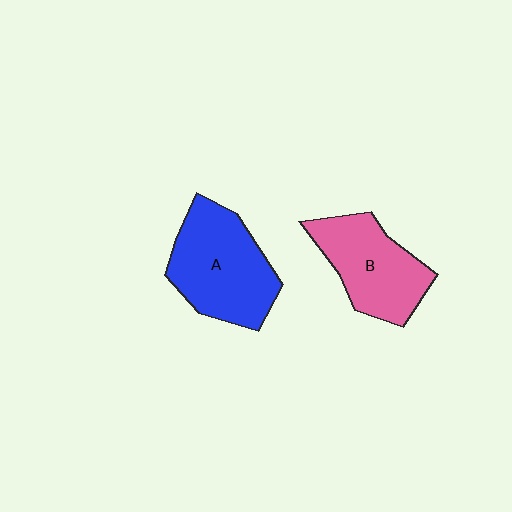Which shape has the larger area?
Shape A (blue).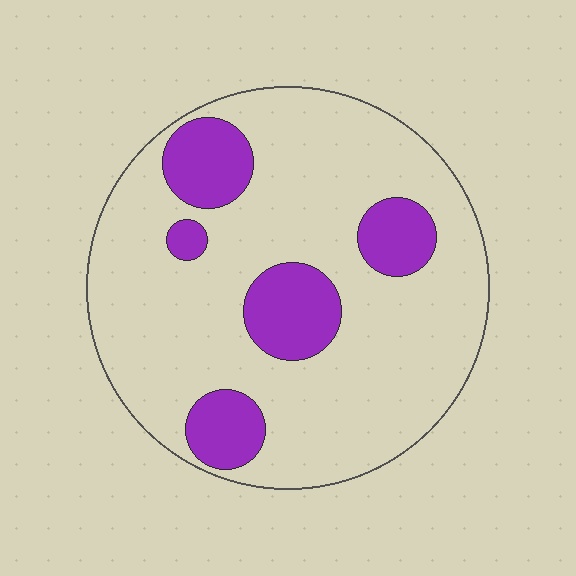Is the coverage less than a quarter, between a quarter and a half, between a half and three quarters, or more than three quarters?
Less than a quarter.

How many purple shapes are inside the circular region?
5.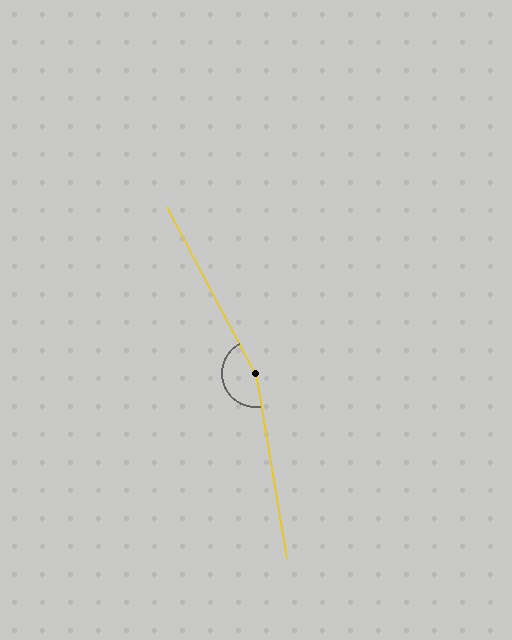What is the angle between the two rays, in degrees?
Approximately 162 degrees.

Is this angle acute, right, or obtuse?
It is obtuse.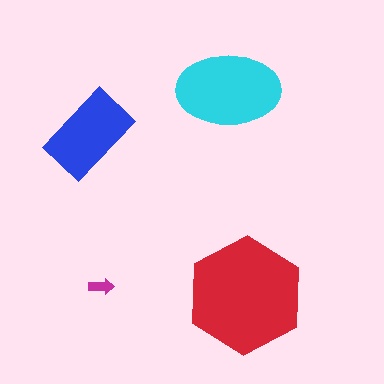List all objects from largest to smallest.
The red hexagon, the cyan ellipse, the blue rectangle, the magenta arrow.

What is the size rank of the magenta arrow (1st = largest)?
4th.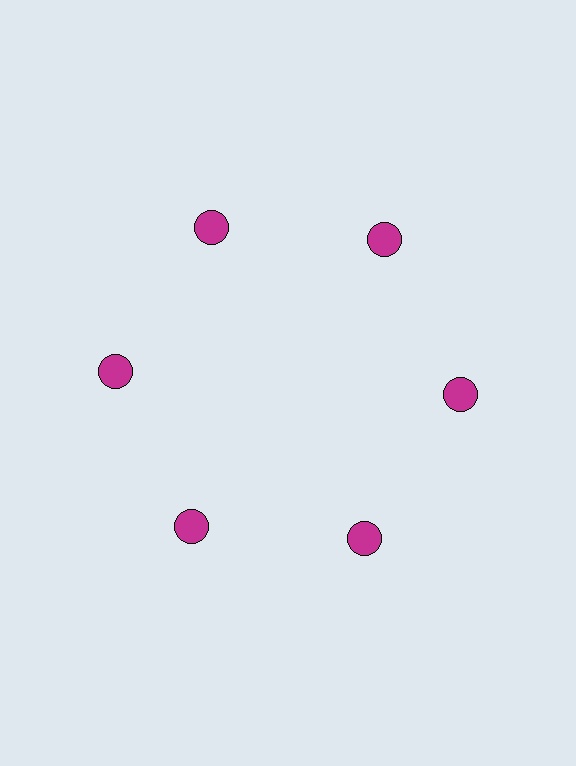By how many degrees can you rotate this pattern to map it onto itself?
The pattern maps onto itself every 60 degrees of rotation.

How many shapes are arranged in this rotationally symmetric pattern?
There are 6 shapes, arranged in 6 groups of 1.